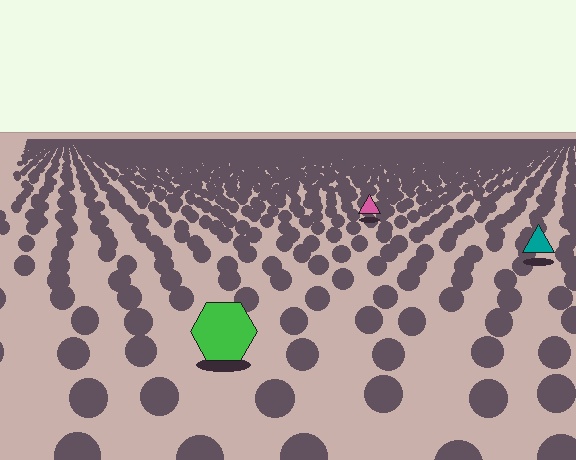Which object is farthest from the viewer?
The pink triangle is farthest from the viewer. It appears smaller and the ground texture around it is denser.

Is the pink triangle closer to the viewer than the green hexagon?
No. The green hexagon is closer — you can tell from the texture gradient: the ground texture is coarser near it.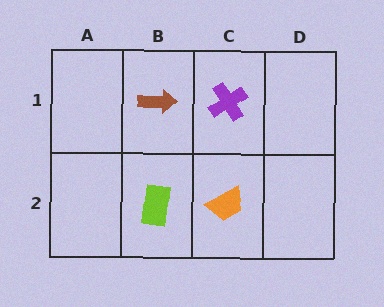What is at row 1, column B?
A brown arrow.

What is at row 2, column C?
An orange trapezoid.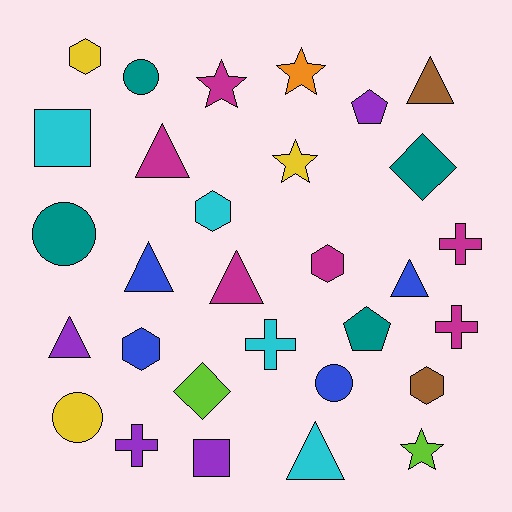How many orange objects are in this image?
There is 1 orange object.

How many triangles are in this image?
There are 7 triangles.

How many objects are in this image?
There are 30 objects.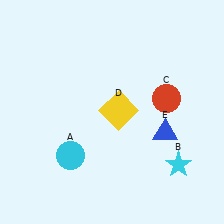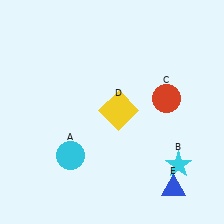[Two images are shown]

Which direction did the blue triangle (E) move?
The blue triangle (E) moved down.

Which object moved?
The blue triangle (E) moved down.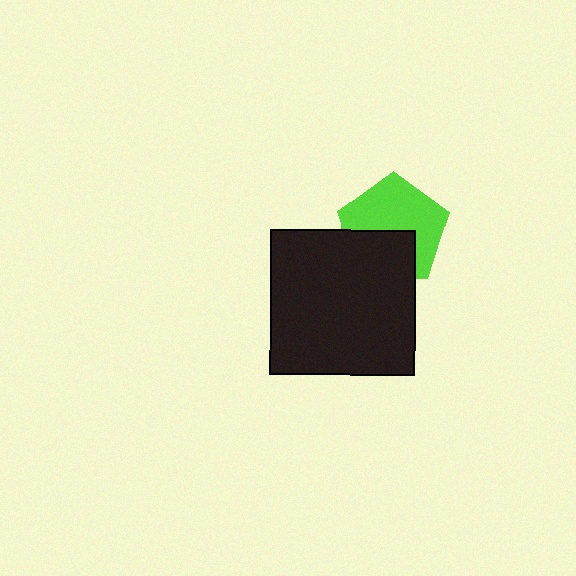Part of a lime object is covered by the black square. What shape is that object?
It is a pentagon.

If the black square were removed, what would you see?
You would see the complete lime pentagon.